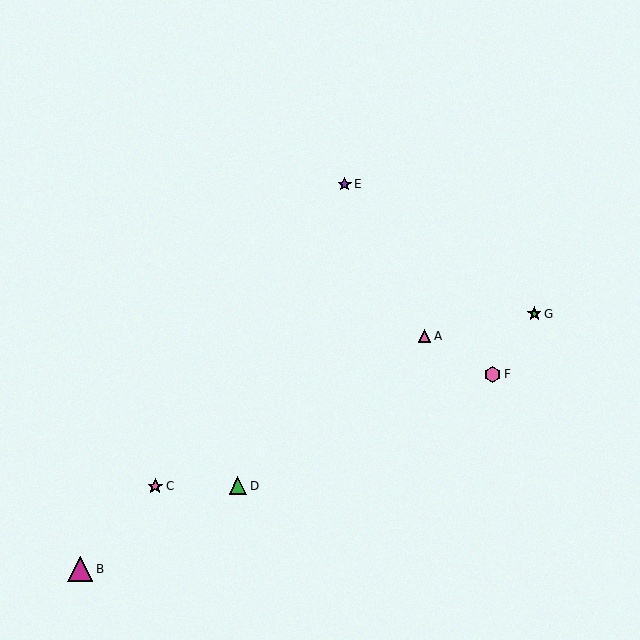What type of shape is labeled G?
Shape G is a green star.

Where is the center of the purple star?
The center of the purple star is at (345, 184).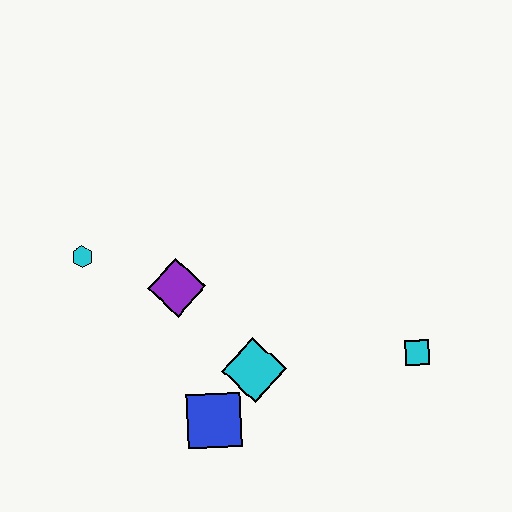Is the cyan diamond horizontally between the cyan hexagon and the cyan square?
Yes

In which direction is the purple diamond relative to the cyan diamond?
The purple diamond is above the cyan diamond.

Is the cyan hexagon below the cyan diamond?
No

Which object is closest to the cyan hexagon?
The purple diamond is closest to the cyan hexagon.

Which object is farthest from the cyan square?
The cyan hexagon is farthest from the cyan square.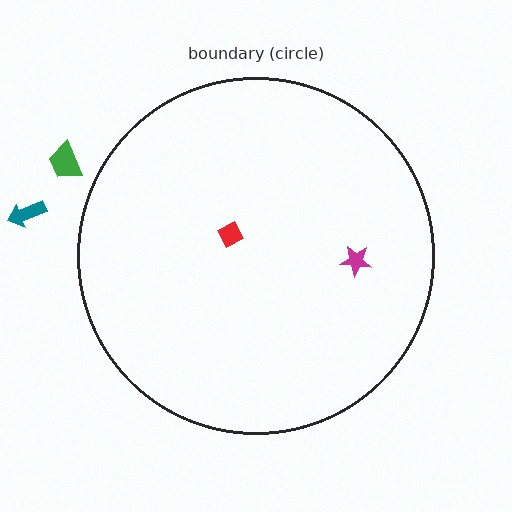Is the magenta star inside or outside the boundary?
Inside.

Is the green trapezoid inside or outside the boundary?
Outside.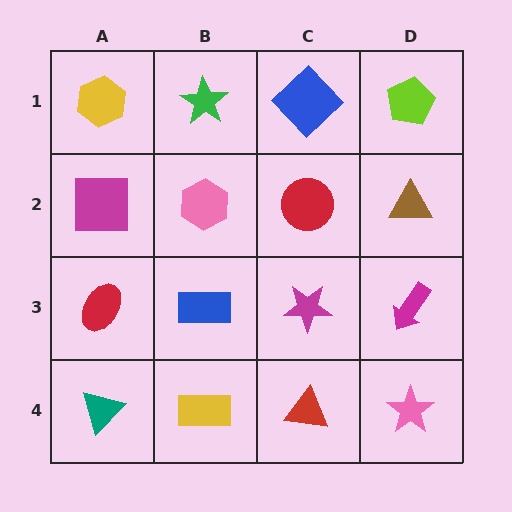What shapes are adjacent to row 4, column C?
A magenta star (row 3, column C), a yellow rectangle (row 4, column B), a pink star (row 4, column D).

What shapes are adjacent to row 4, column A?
A red ellipse (row 3, column A), a yellow rectangle (row 4, column B).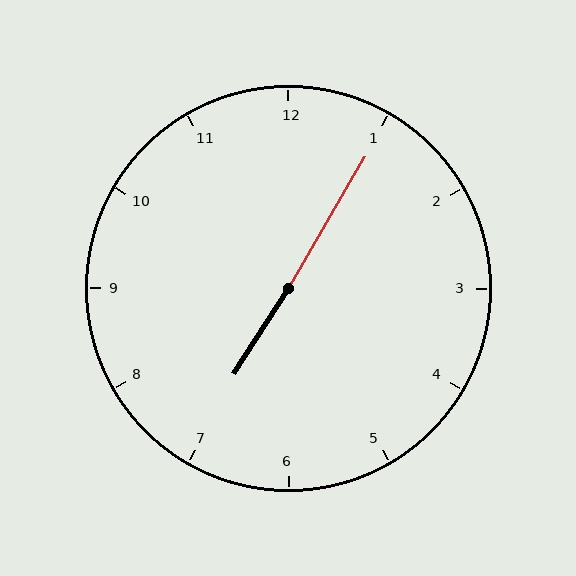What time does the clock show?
7:05.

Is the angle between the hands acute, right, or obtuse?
It is obtuse.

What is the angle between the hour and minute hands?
Approximately 178 degrees.